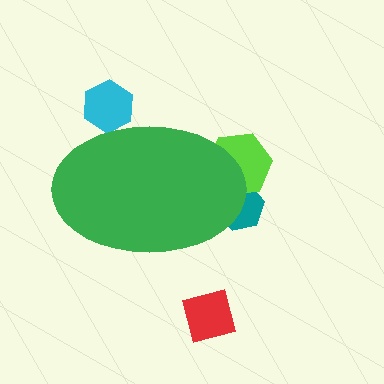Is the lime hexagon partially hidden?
Yes, the lime hexagon is partially hidden behind the green ellipse.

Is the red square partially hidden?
No, the red square is fully visible.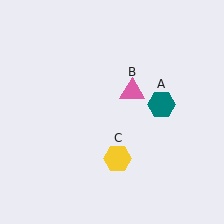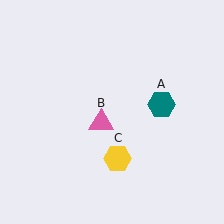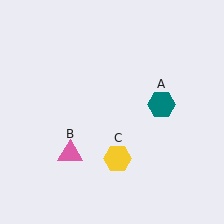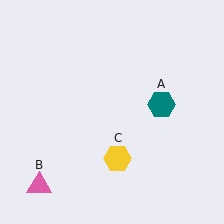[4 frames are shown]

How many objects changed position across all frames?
1 object changed position: pink triangle (object B).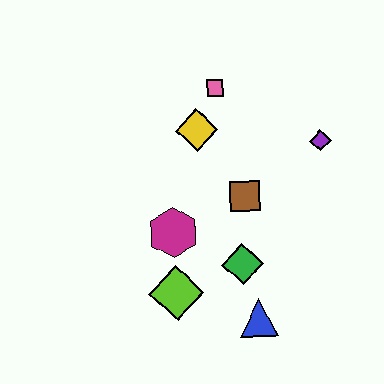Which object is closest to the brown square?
The green diamond is closest to the brown square.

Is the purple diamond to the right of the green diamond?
Yes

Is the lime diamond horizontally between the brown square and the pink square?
No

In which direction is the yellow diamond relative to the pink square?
The yellow diamond is below the pink square.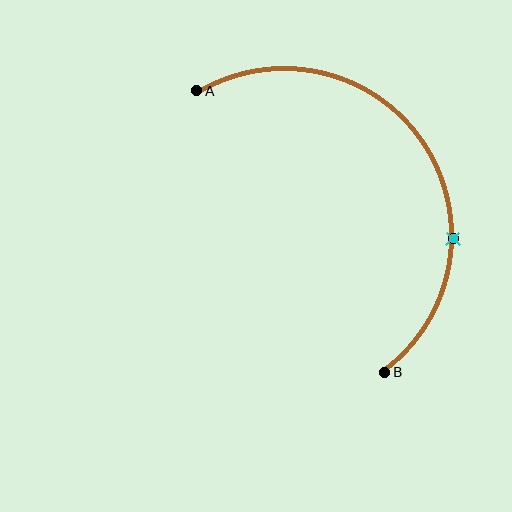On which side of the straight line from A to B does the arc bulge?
The arc bulges above and to the right of the straight line connecting A and B.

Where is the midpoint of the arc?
The arc midpoint is the point on the curve farthest from the straight line joining A and B. It sits above and to the right of that line.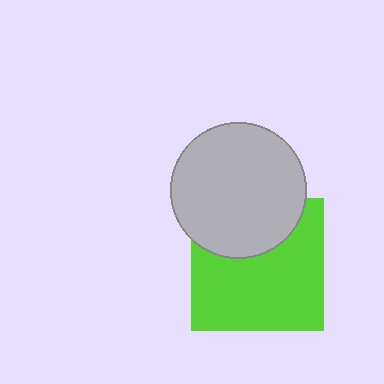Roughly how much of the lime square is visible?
Most of it is visible (roughly 67%).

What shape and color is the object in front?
The object in front is a light gray circle.